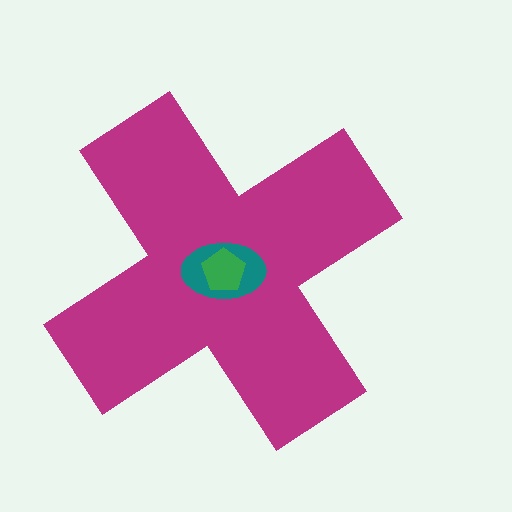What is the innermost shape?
The green pentagon.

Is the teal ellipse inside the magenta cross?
Yes.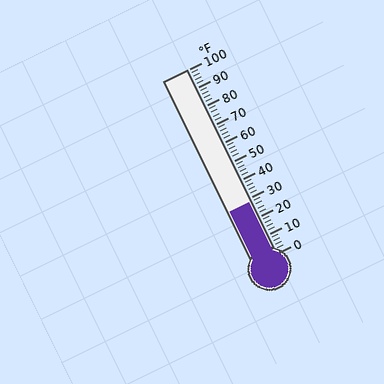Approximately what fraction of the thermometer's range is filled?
The thermometer is filled to approximately 30% of its range.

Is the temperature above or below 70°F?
The temperature is below 70°F.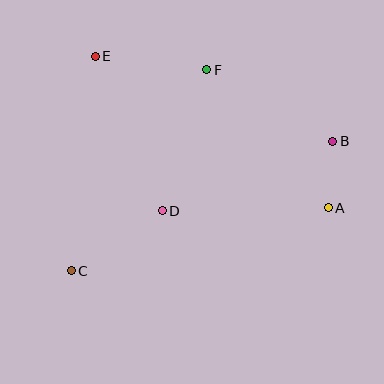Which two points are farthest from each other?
Points B and C are farthest from each other.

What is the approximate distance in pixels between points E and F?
The distance between E and F is approximately 112 pixels.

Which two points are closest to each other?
Points A and B are closest to each other.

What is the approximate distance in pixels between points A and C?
The distance between A and C is approximately 265 pixels.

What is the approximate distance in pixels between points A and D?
The distance between A and D is approximately 166 pixels.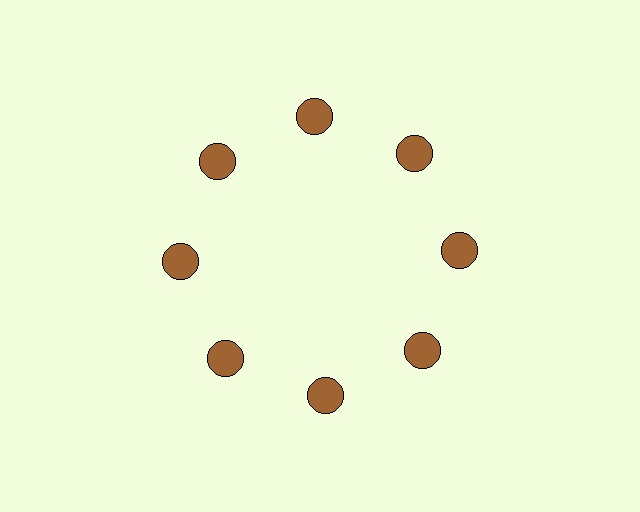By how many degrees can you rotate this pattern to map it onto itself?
The pattern maps onto itself every 45 degrees of rotation.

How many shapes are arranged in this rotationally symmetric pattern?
There are 8 shapes, arranged in 8 groups of 1.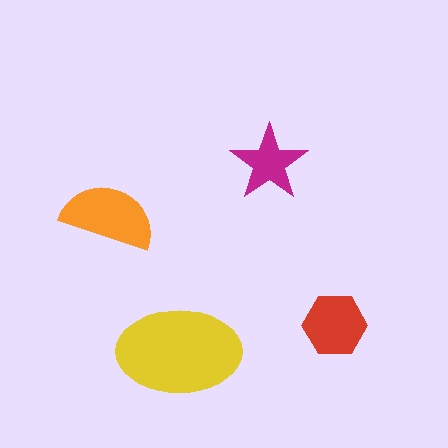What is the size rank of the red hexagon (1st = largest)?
3rd.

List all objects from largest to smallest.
The yellow ellipse, the orange semicircle, the red hexagon, the magenta star.